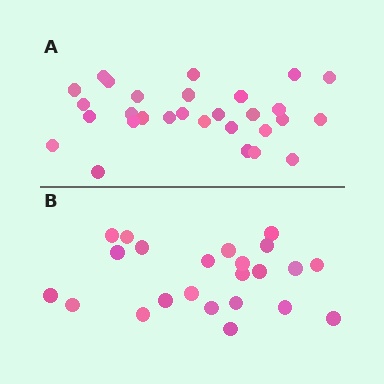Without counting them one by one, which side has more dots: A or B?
Region A (the top region) has more dots.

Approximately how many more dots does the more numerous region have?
Region A has about 6 more dots than region B.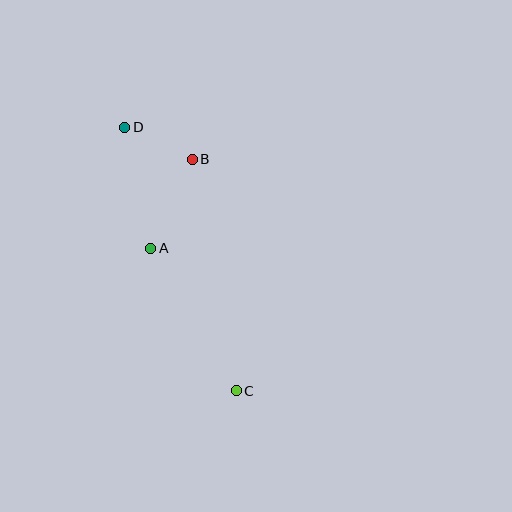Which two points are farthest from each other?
Points C and D are farthest from each other.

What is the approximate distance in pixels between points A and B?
The distance between A and B is approximately 98 pixels.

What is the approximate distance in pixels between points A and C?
The distance between A and C is approximately 166 pixels.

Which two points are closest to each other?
Points B and D are closest to each other.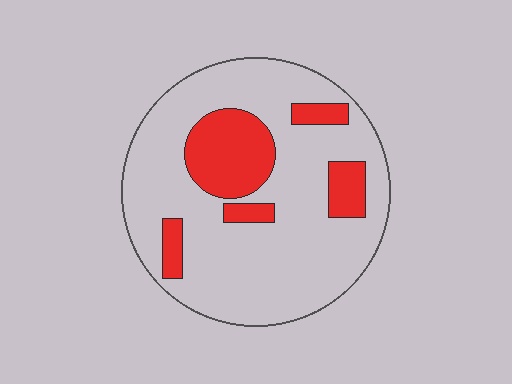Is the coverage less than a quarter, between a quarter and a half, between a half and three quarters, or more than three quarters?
Less than a quarter.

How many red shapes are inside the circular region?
5.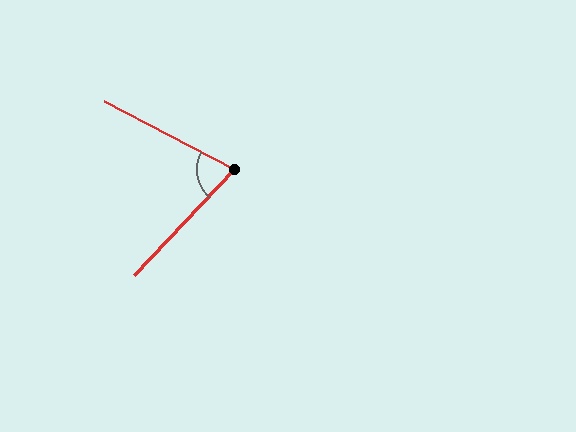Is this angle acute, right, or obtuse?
It is acute.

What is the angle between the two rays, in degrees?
Approximately 75 degrees.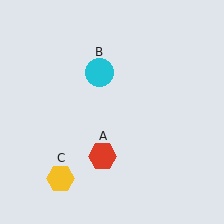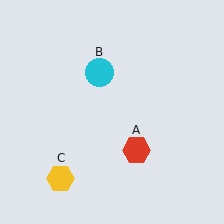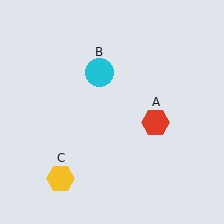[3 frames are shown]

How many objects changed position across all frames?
1 object changed position: red hexagon (object A).